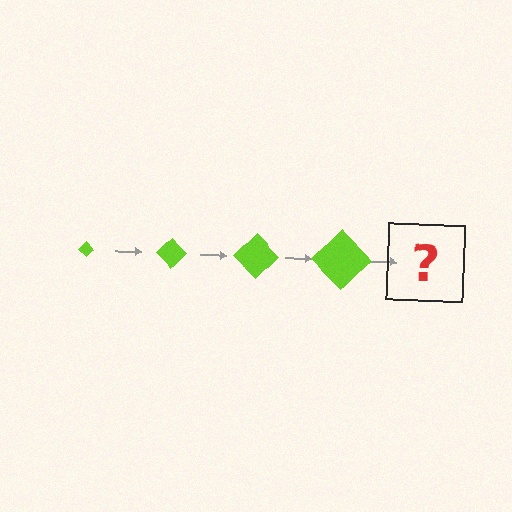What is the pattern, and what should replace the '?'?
The pattern is that the diamond gets progressively larger each step. The '?' should be a lime diamond, larger than the previous one.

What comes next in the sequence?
The next element should be a lime diamond, larger than the previous one.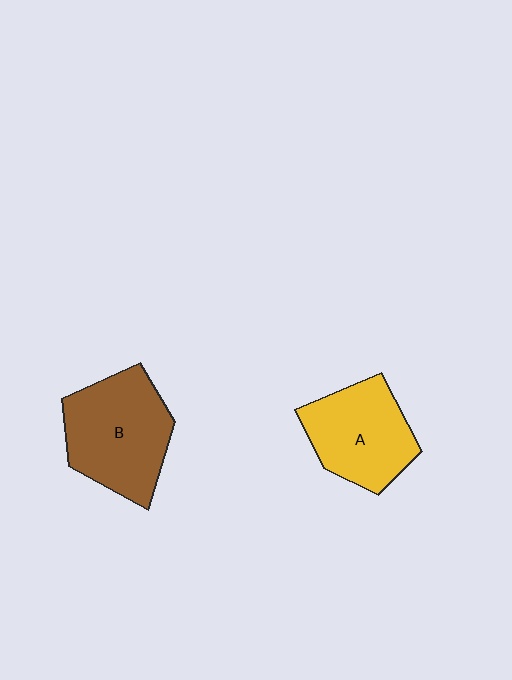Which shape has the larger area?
Shape B (brown).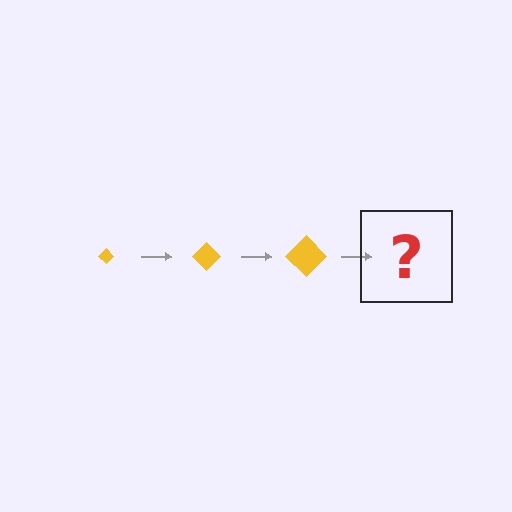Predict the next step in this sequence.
The next step is a yellow diamond, larger than the previous one.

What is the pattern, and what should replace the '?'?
The pattern is that the diamond gets progressively larger each step. The '?' should be a yellow diamond, larger than the previous one.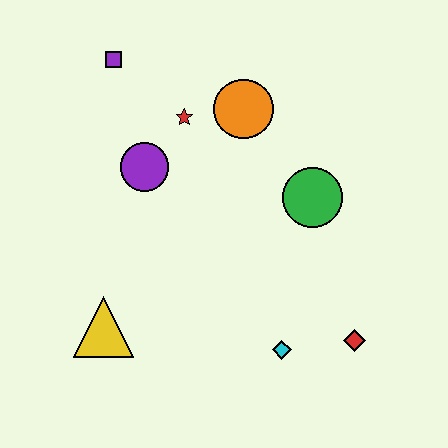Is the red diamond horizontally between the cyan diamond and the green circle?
No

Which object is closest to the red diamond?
The cyan diamond is closest to the red diamond.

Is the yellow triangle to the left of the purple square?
Yes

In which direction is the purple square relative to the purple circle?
The purple square is above the purple circle.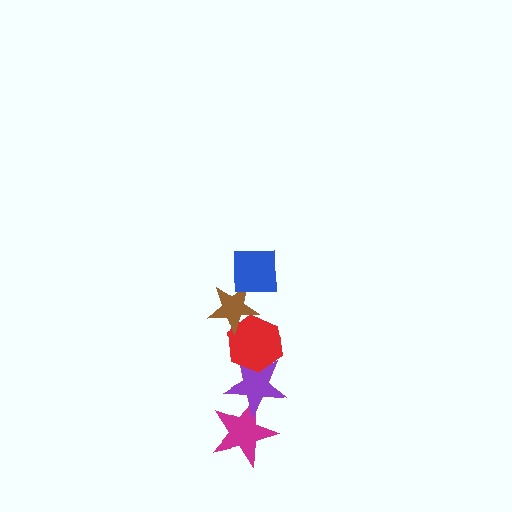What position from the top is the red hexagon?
The red hexagon is 3rd from the top.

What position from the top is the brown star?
The brown star is 2nd from the top.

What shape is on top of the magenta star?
The purple star is on top of the magenta star.